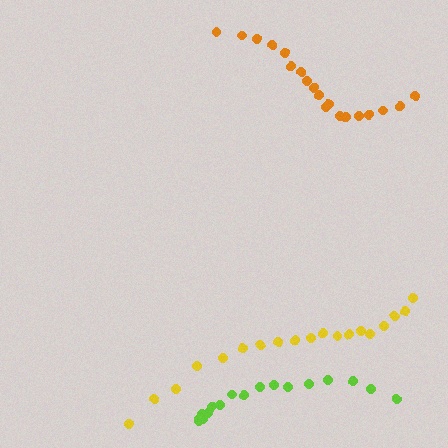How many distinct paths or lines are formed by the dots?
There are 3 distinct paths.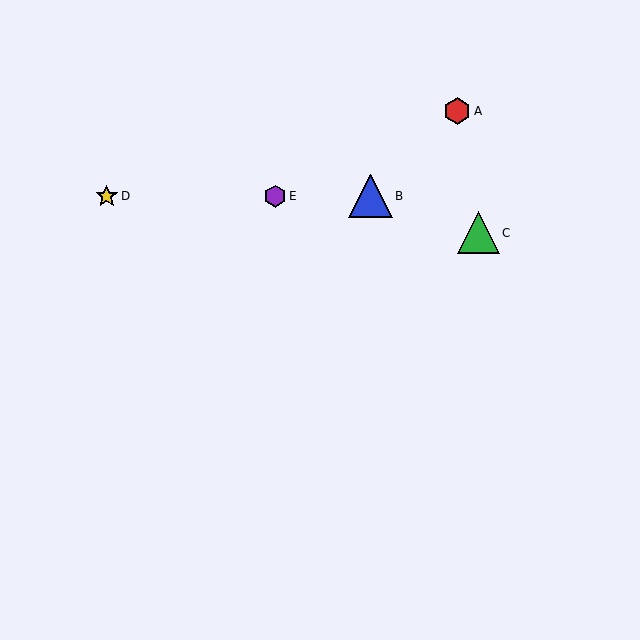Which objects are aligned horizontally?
Objects B, D, E are aligned horizontally.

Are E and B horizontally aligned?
Yes, both are at y≈196.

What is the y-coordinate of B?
Object B is at y≈196.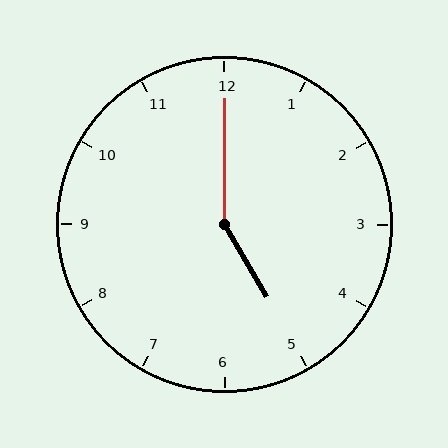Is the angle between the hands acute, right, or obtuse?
It is obtuse.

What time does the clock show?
5:00.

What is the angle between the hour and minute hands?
Approximately 150 degrees.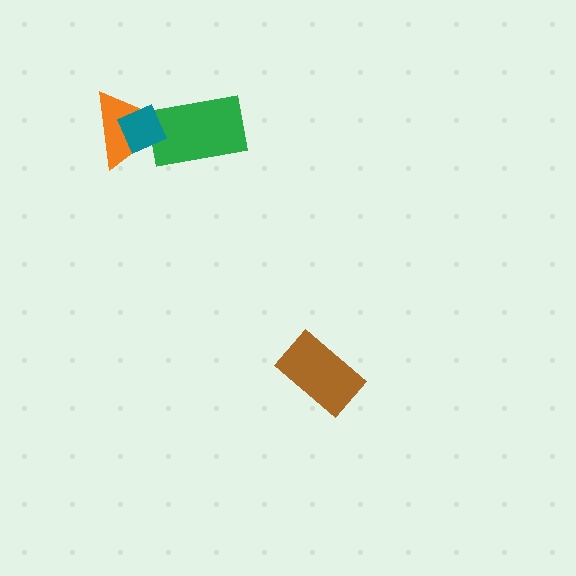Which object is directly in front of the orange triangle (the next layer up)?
The green rectangle is directly in front of the orange triangle.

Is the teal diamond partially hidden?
No, no other shape covers it.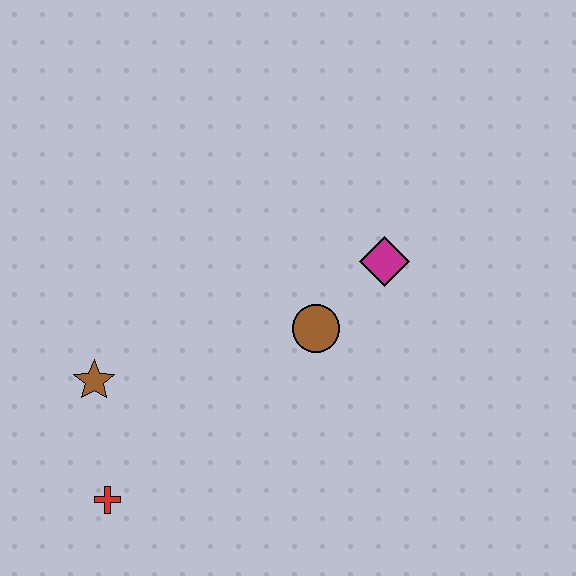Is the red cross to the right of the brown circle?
No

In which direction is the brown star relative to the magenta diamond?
The brown star is to the left of the magenta diamond.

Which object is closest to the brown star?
The red cross is closest to the brown star.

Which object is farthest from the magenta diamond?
The red cross is farthest from the magenta diamond.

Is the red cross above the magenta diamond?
No